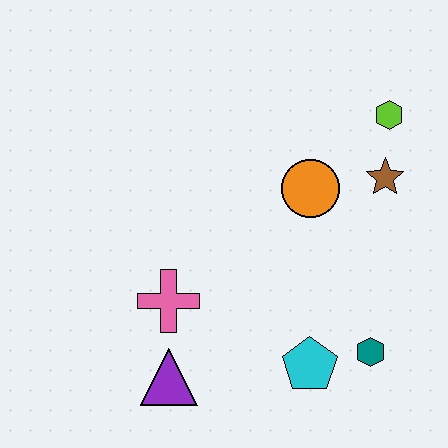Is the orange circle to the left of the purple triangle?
No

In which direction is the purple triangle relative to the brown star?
The purple triangle is to the left of the brown star.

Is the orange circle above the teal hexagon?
Yes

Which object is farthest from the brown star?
The purple triangle is farthest from the brown star.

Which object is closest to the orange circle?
The brown star is closest to the orange circle.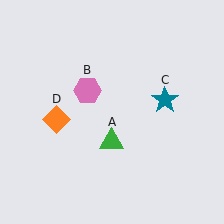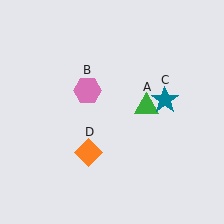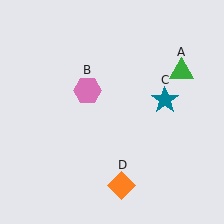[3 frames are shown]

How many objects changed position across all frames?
2 objects changed position: green triangle (object A), orange diamond (object D).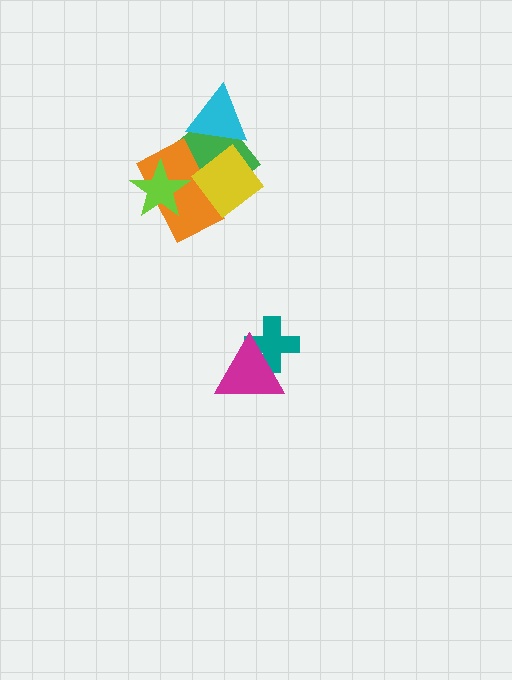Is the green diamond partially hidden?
Yes, it is partially covered by another shape.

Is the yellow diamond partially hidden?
No, no other shape covers it.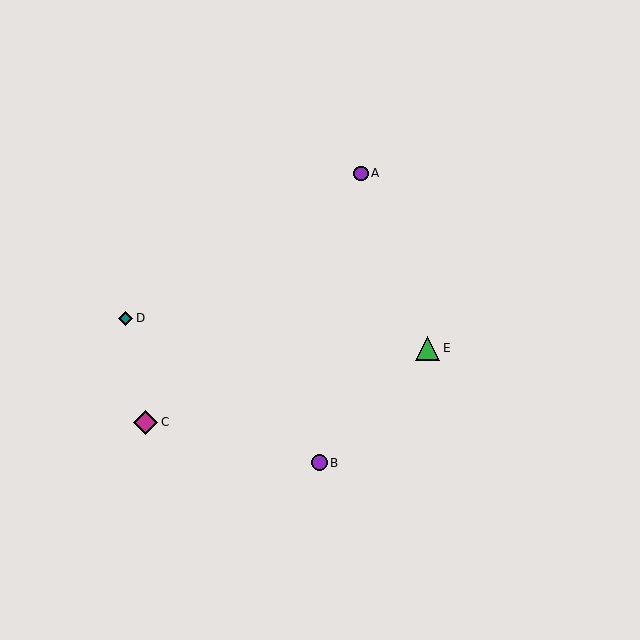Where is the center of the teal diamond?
The center of the teal diamond is at (125, 318).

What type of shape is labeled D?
Shape D is a teal diamond.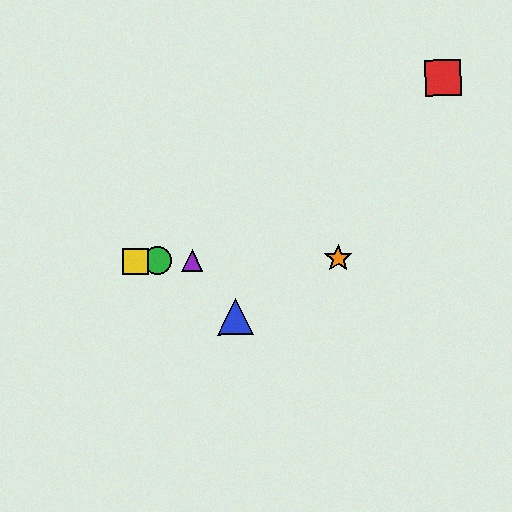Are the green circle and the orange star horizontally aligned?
Yes, both are at y≈261.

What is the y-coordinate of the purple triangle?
The purple triangle is at y≈260.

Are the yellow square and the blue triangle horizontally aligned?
No, the yellow square is at y≈261 and the blue triangle is at y≈317.